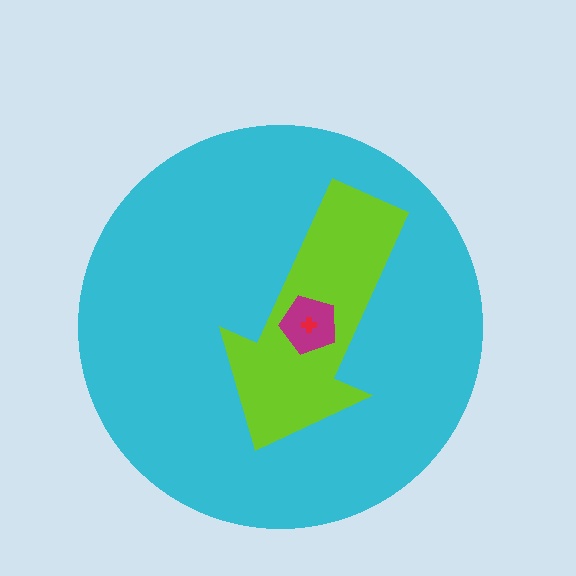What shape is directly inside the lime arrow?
The magenta pentagon.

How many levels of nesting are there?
4.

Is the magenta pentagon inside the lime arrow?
Yes.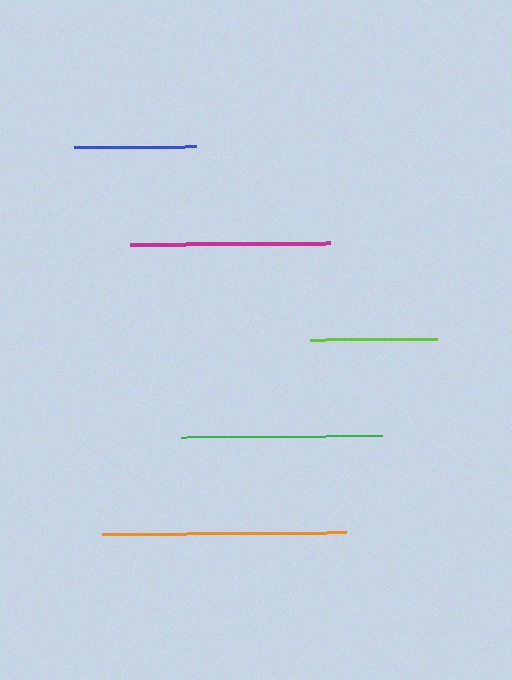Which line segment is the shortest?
The blue line is the shortest at approximately 122 pixels.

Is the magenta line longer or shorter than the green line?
The green line is longer than the magenta line.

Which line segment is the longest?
The orange line is the longest at approximately 244 pixels.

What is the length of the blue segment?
The blue segment is approximately 122 pixels long.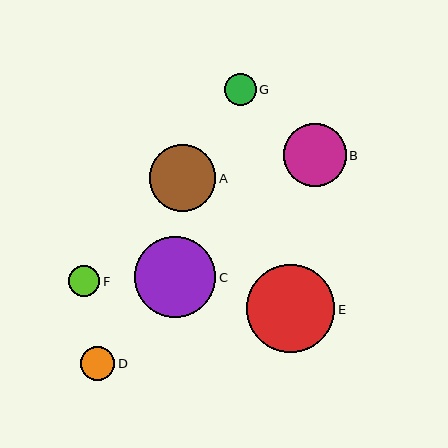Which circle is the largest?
Circle E is the largest with a size of approximately 88 pixels.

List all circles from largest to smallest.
From largest to smallest: E, C, A, B, D, G, F.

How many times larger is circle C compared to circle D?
Circle C is approximately 2.4 times the size of circle D.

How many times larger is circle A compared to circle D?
Circle A is approximately 2.0 times the size of circle D.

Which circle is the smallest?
Circle F is the smallest with a size of approximately 31 pixels.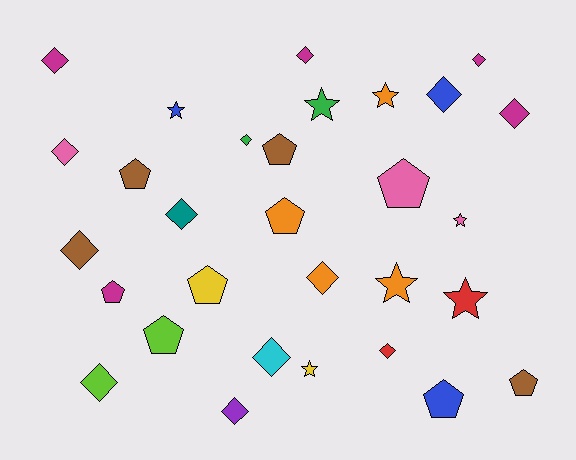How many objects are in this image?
There are 30 objects.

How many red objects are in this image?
There are 2 red objects.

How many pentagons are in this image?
There are 9 pentagons.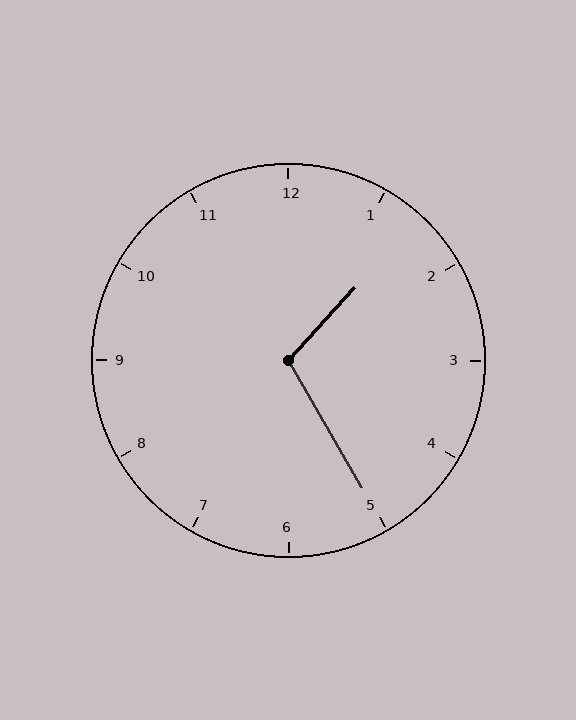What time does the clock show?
1:25.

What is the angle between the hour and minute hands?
Approximately 108 degrees.